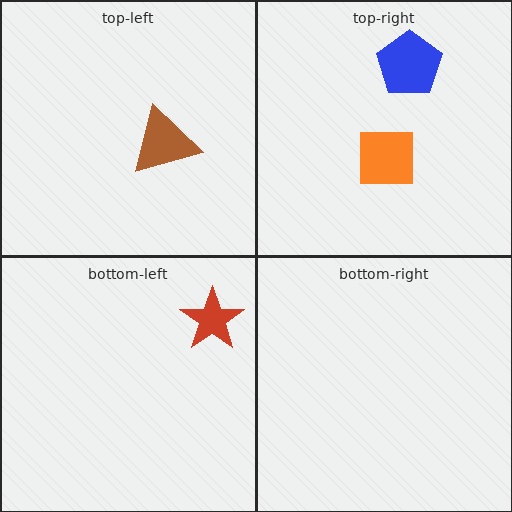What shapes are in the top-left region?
The brown triangle.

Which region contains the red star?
The bottom-left region.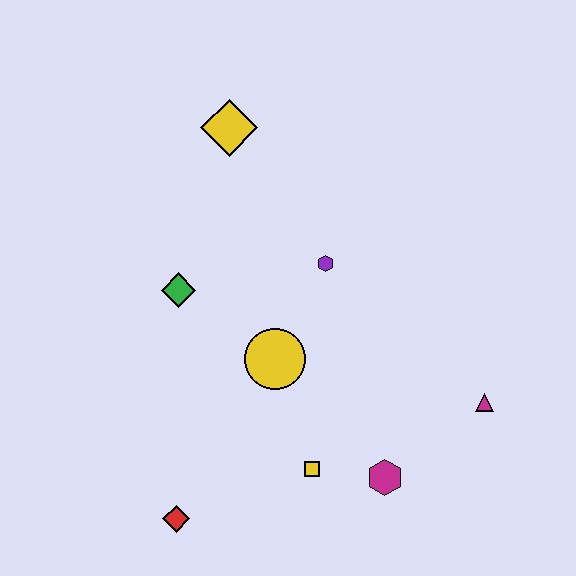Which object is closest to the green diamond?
The yellow circle is closest to the green diamond.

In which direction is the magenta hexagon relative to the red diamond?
The magenta hexagon is to the right of the red diamond.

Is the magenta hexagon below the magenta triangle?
Yes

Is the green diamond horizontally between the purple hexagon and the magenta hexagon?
No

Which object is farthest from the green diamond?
The magenta triangle is farthest from the green diamond.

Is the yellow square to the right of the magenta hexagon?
No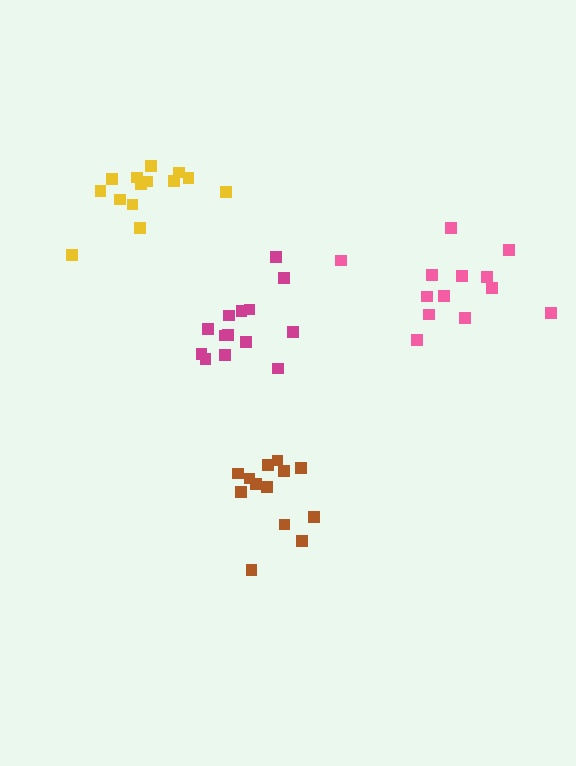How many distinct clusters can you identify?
There are 4 distinct clusters.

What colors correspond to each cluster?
The clusters are colored: yellow, pink, magenta, brown.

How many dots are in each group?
Group 1: 14 dots, Group 2: 13 dots, Group 3: 14 dots, Group 4: 13 dots (54 total).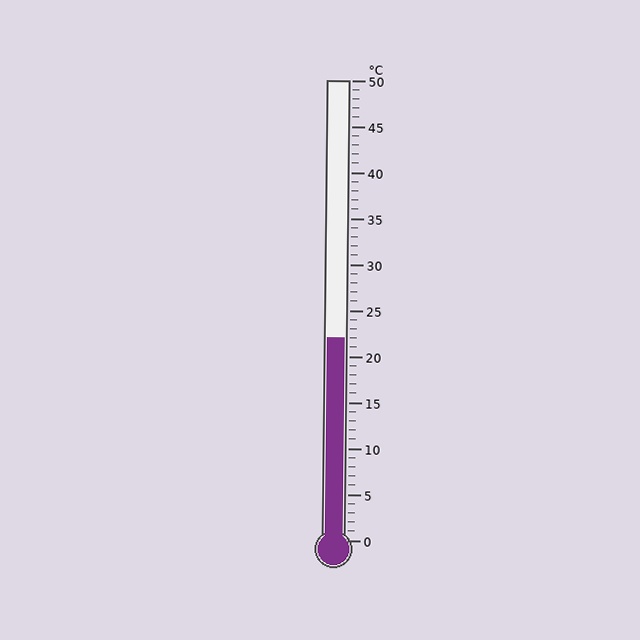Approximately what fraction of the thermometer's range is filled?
The thermometer is filled to approximately 45% of its range.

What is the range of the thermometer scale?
The thermometer scale ranges from 0°C to 50°C.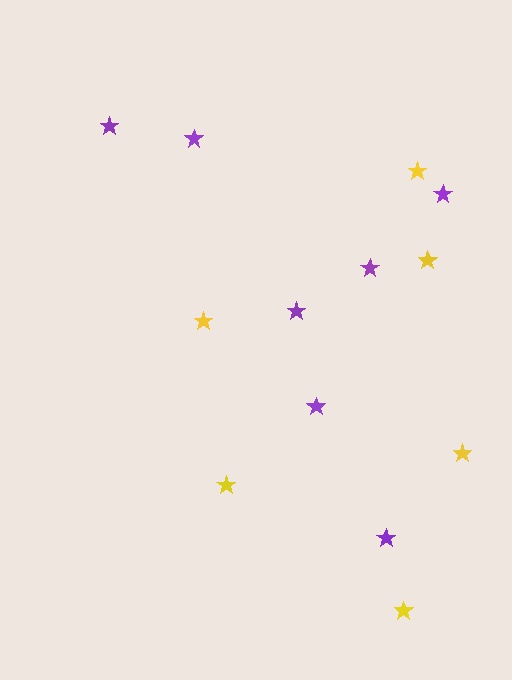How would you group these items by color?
There are 2 groups: one group of yellow stars (6) and one group of purple stars (7).